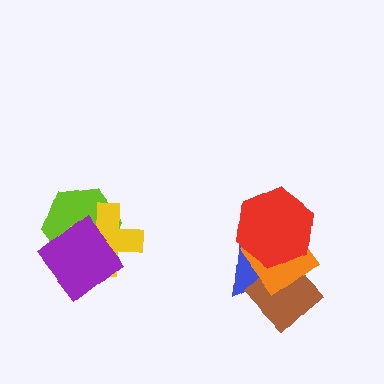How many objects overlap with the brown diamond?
3 objects overlap with the brown diamond.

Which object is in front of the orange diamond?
The red hexagon is in front of the orange diamond.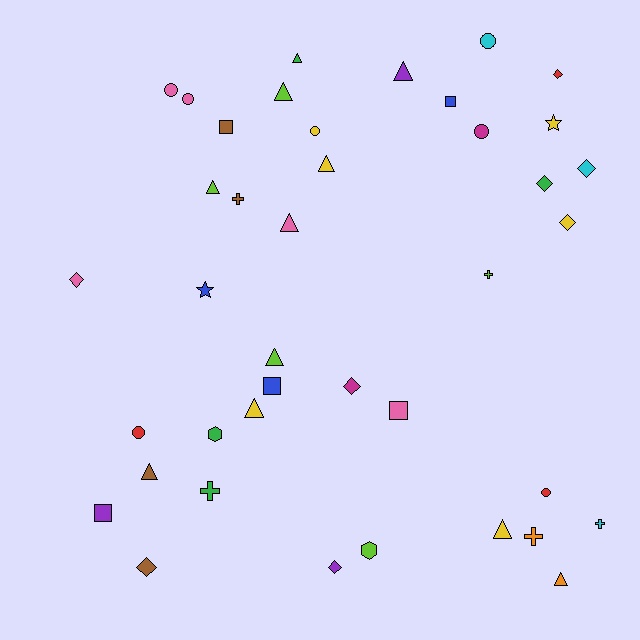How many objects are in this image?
There are 40 objects.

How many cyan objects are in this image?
There are 3 cyan objects.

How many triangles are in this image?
There are 11 triangles.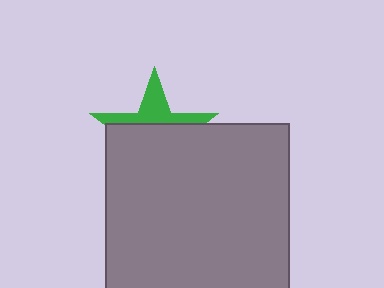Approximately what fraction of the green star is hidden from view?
Roughly 64% of the green star is hidden behind the gray square.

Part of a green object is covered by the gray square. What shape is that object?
It is a star.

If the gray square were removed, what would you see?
You would see the complete green star.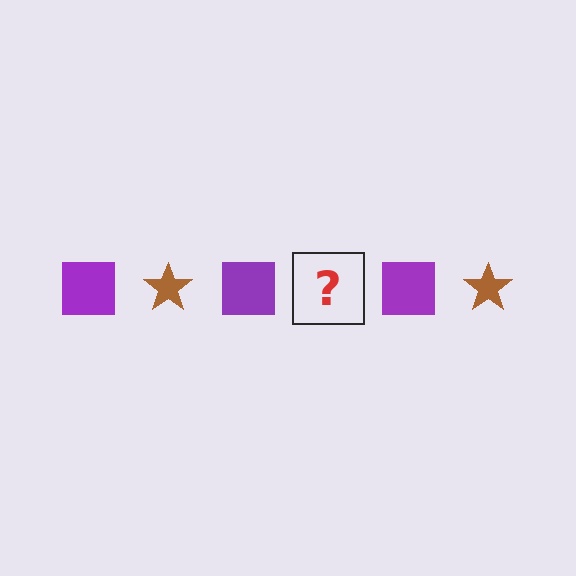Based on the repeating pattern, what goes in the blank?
The blank should be a brown star.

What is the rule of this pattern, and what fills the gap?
The rule is that the pattern alternates between purple square and brown star. The gap should be filled with a brown star.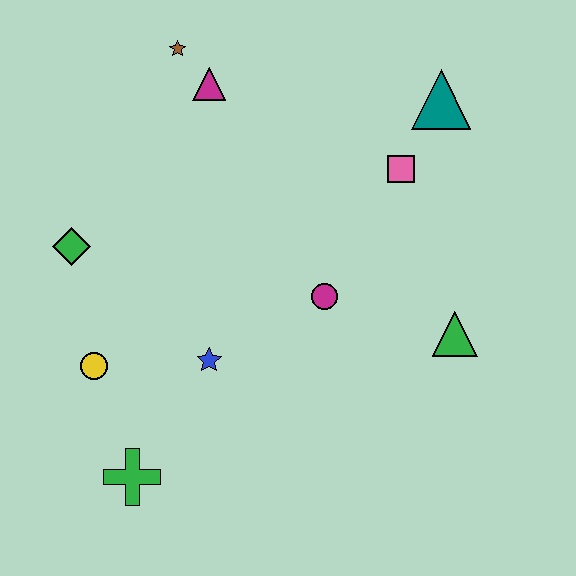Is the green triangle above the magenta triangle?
No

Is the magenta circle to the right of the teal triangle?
No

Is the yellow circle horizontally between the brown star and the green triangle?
No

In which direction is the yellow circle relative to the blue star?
The yellow circle is to the left of the blue star.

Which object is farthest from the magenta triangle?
The green cross is farthest from the magenta triangle.